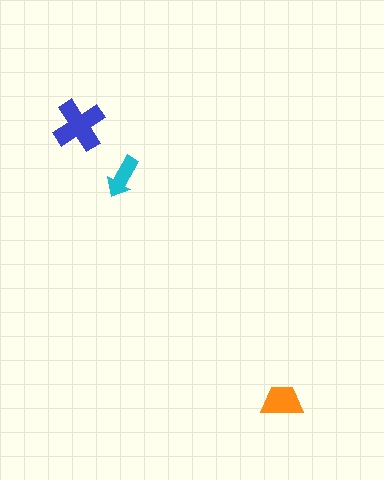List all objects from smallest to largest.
The cyan arrow, the orange trapezoid, the blue cross.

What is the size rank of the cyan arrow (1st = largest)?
3rd.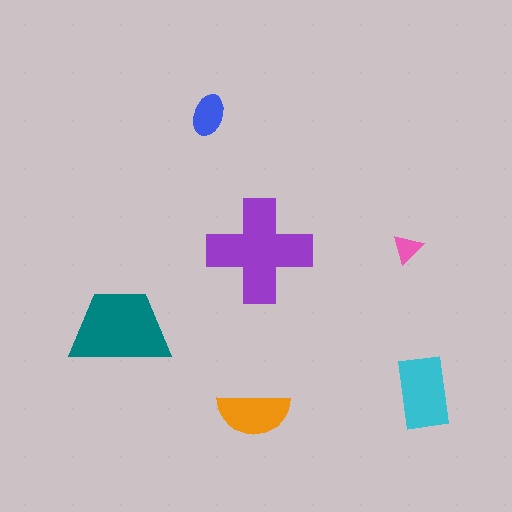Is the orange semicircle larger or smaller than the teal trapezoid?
Smaller.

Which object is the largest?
The purple cross.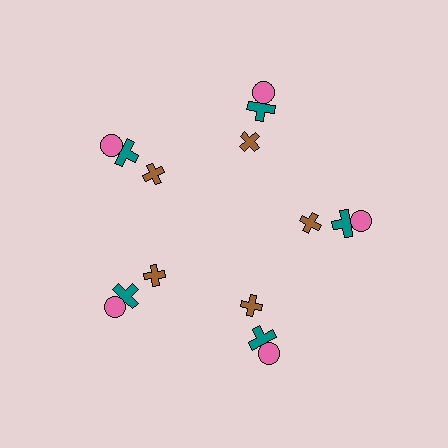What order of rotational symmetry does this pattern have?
This pattern has 5-fold rotational symmetry.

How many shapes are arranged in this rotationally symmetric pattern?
There are 15 shapes, arranged in 5 groups of 3.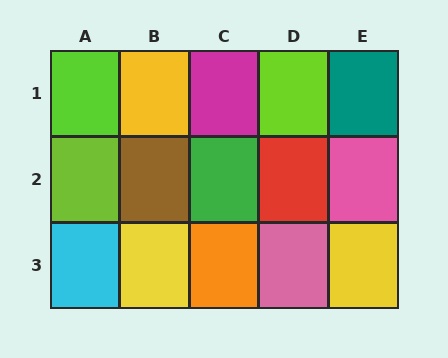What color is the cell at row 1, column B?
Yellow.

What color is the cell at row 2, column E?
Pink.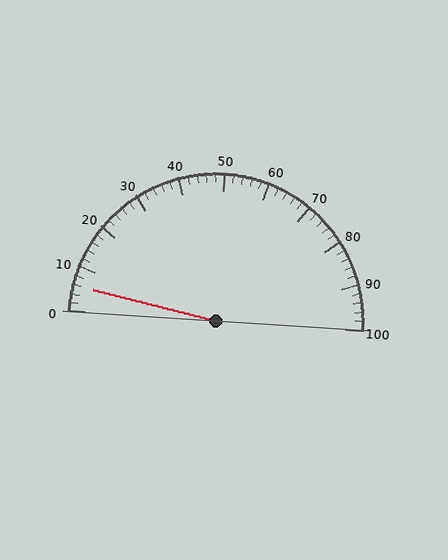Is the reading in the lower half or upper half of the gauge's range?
The reading is in the lower half of the range (0 to 100).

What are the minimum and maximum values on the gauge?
The gauge ranges from 0 to 100.